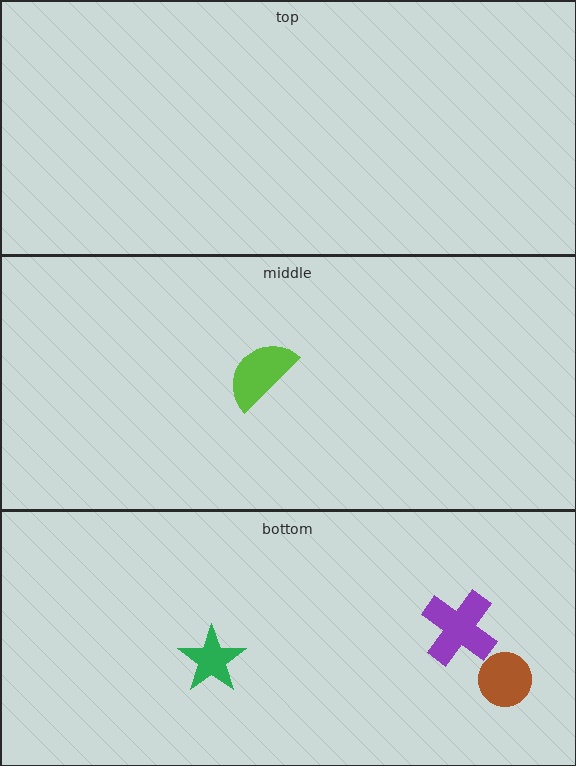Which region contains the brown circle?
The bottom region.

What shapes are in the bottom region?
The green star, the brown circle, the purple cross.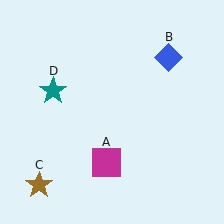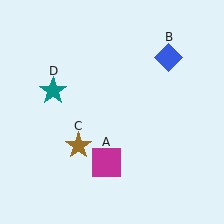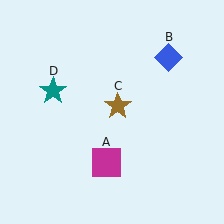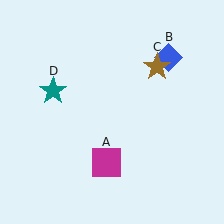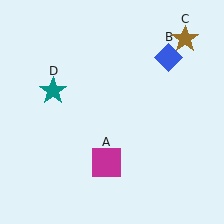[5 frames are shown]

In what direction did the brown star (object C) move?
The brown star (object C) moved up and to the right.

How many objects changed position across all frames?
1 object changed position: brown star (object C).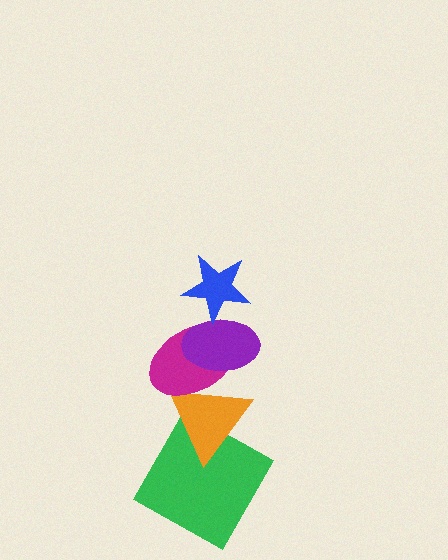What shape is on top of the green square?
The orange triangle is on top of the green square.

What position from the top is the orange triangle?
The orange triangle is 4th from the top.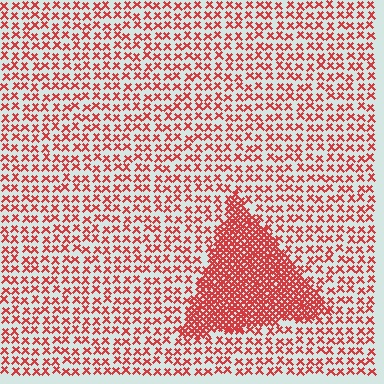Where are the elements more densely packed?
The elements are more densely packed inside the triangle boundary.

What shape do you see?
I see a triangle.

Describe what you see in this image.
The image contains small red elements arranged at two different densities. A triangle-shaped region is visible where the elements are more densely packed than the surrounding area.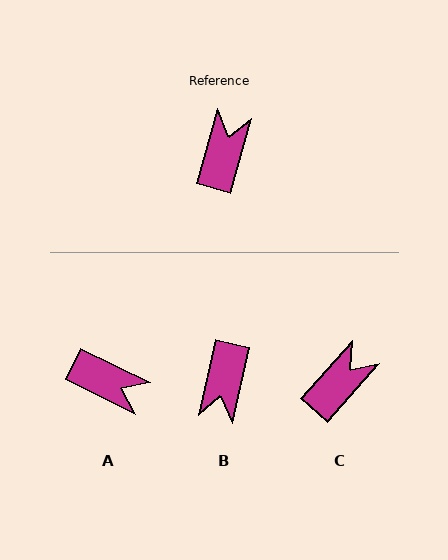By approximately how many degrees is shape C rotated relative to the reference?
Approximately 26 degrees clockwise.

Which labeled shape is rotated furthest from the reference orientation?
B, about 177 degrees away.